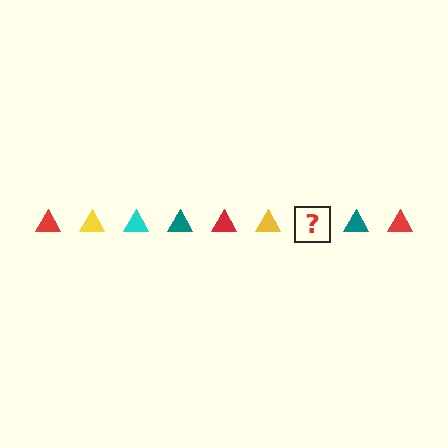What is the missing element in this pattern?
The missing element is a cyan triangle.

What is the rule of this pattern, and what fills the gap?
The rule is that the pattern cycles through red, yellow, cyan, teal triangles. The gap should be filled with a cyan triangle.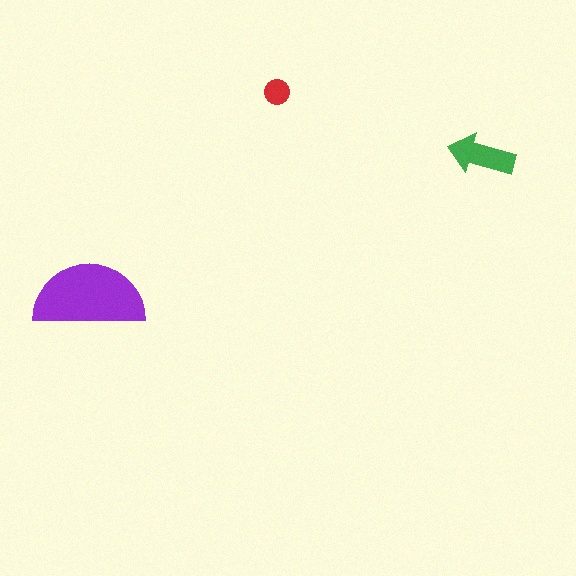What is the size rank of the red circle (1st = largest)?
3rd.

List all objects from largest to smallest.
The purple semicircle, the green arrow, the red circle.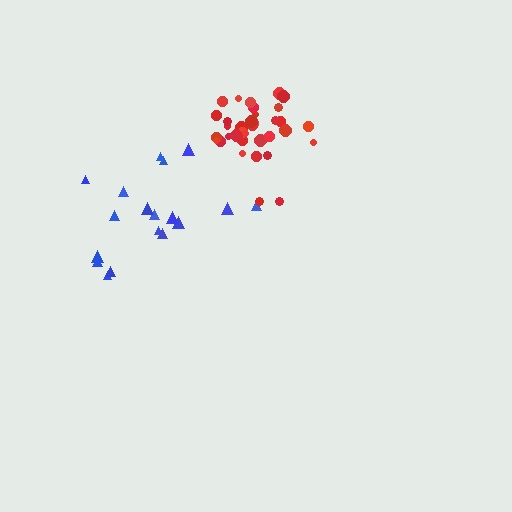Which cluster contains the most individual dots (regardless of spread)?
Red (35).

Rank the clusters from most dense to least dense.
red, blue.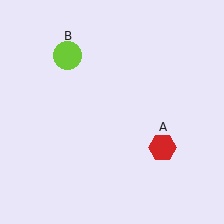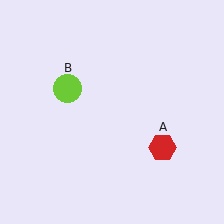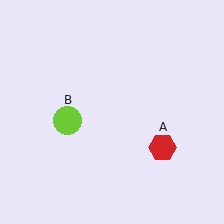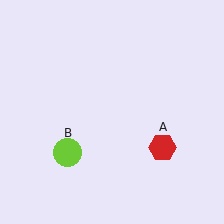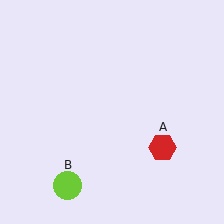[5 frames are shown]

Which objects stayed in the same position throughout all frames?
Red hexagon (object A) remained stationary.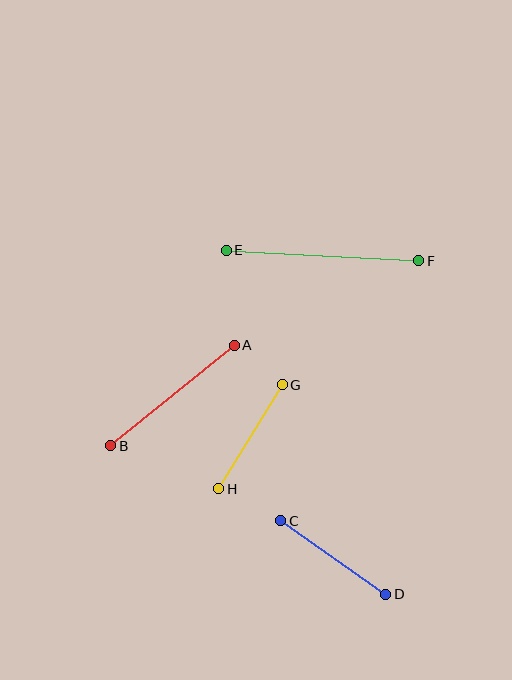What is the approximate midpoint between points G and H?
The midpoint is at approximately (251, 437) pixels.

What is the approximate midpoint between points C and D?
The midpoint is at approximately (333, 557) pixels.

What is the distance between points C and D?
The distance is approximately 128 pixels.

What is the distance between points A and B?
The distance is approximately 159 pixels.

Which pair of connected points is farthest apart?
Points E and F are farthest apart.